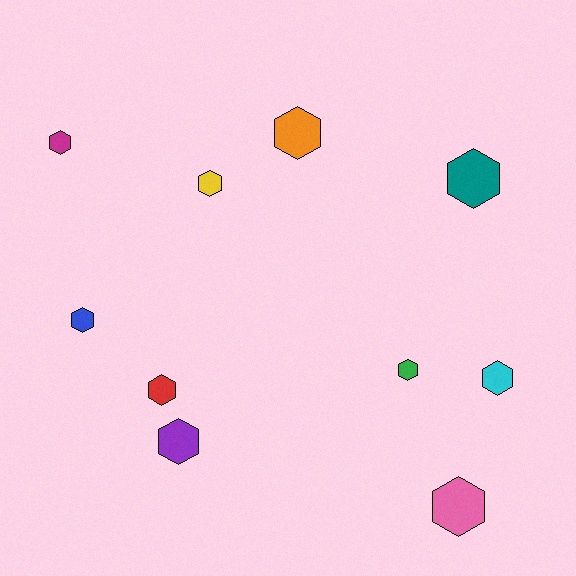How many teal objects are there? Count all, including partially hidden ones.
There is 1 teal object.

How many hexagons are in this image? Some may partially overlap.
There are 10 hexagons.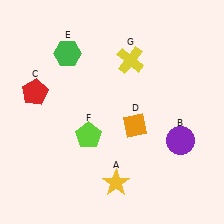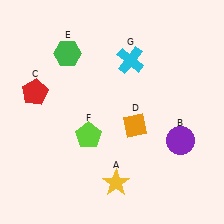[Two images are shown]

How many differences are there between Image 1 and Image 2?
There is 1 difference between the two images.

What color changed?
The cross (G) changed from yellow in Image 1 to cyan in Image 2.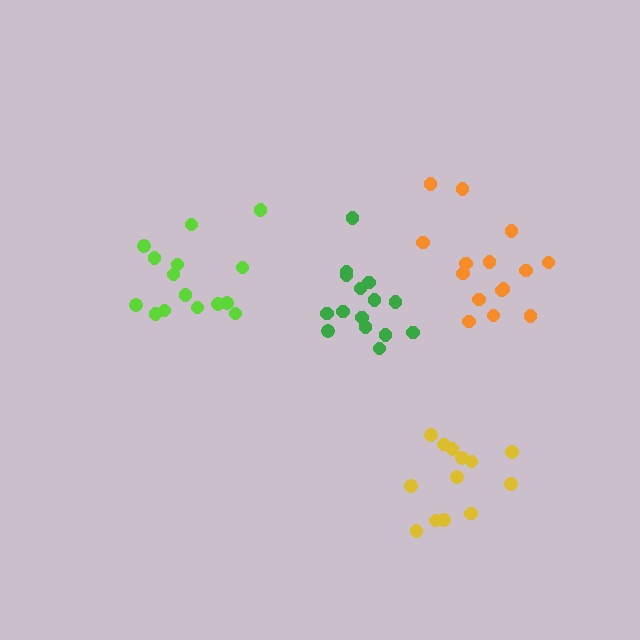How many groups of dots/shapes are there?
There are 4 groups.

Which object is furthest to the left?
The lime cluster is leftmost.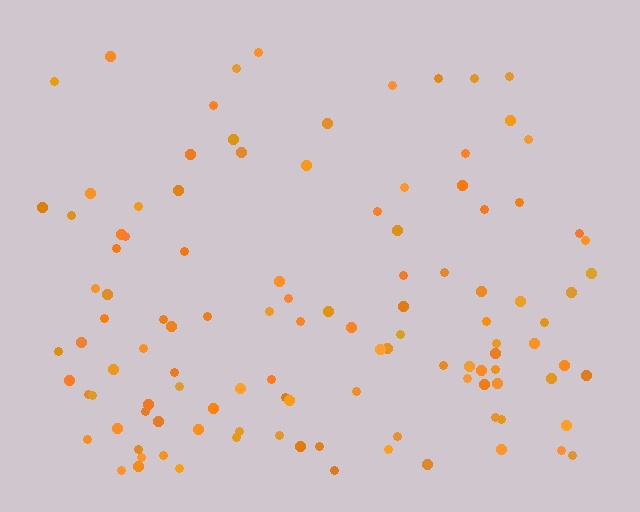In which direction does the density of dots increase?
From top to bottom, with the bottom side densest.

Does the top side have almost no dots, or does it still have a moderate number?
Still a moderate number, just noticeably fewer than the bottom.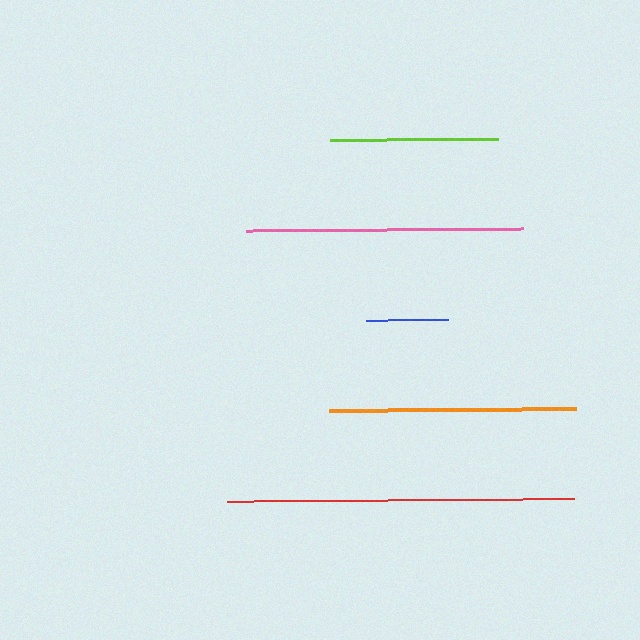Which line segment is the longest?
The red line is the longest at approximately 347 pixels.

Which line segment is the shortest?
The blue line is the shortest at approximately 82 pixels.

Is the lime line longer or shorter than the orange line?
The orange line is longer than the lime line.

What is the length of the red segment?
The red segment is approximately 347 pixels long.